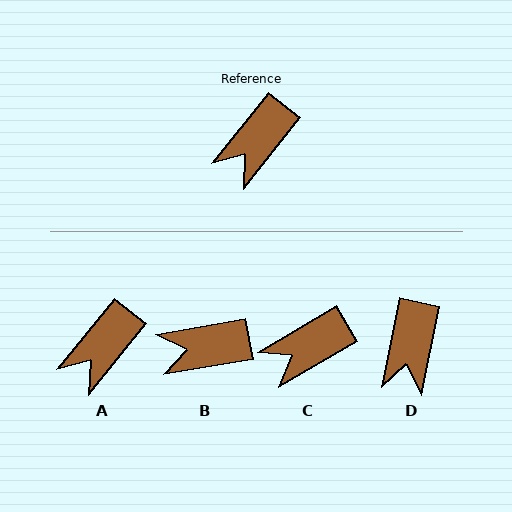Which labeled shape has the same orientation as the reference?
A.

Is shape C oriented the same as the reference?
No, it is off by about 21 degrees.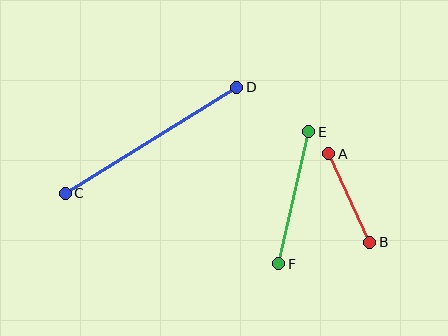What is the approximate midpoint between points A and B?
The midpoint is at approximately (349, 198) pixels.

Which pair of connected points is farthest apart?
Points C and D are farthest apart.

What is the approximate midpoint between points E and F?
The midpoint is at approximately (294, 198) pixels.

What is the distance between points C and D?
The distance is approximately 202 pixels.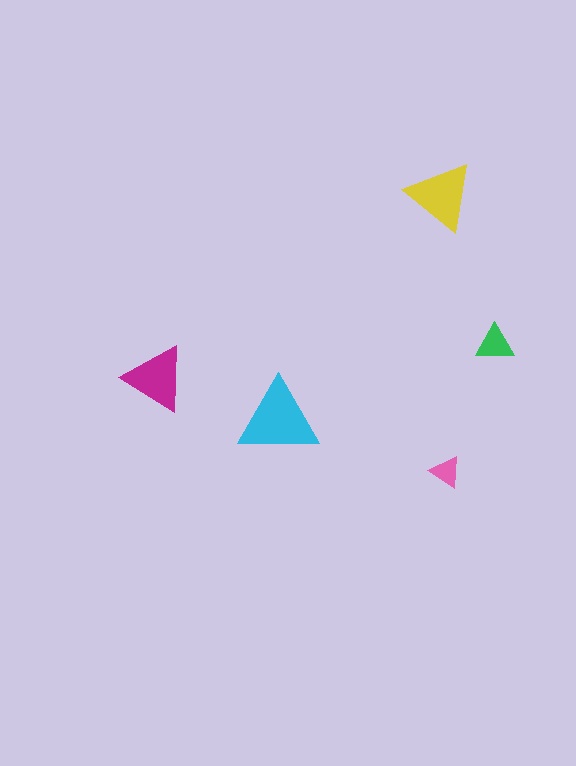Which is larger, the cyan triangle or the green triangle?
The cyan one.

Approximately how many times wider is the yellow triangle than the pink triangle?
About 2 times wider.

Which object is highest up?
The yellow triangle is topmost.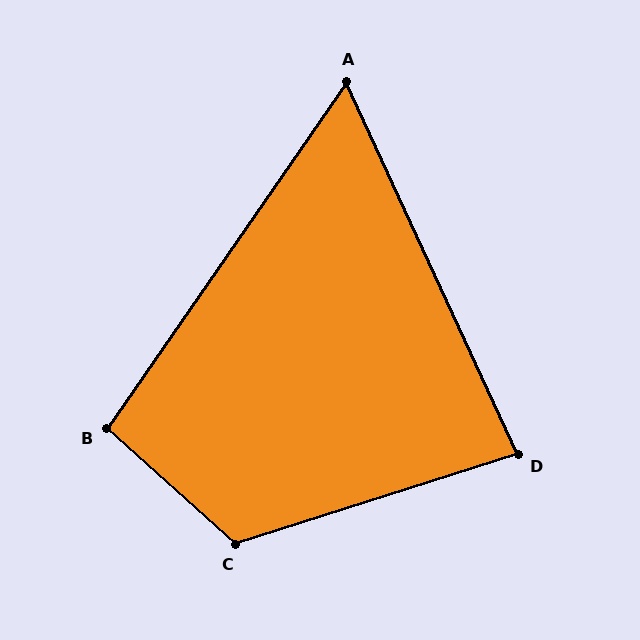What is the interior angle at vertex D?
Approximately 83 degrees (acute).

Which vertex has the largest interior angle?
C, at approximately 121 degrees.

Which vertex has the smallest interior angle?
A, at approximately 59 degrees.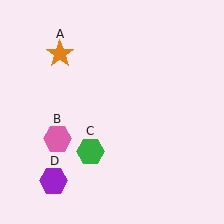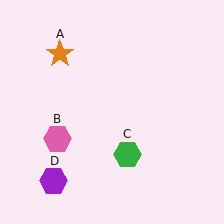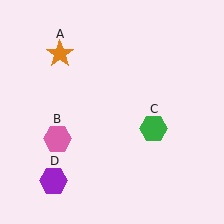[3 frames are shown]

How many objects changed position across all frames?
1 object changed position: green hexagon (object C).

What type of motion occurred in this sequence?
The green hexagon (object C) rotated counterclockwise around the center of the scene.